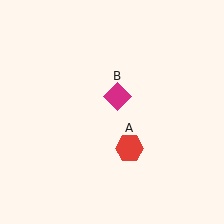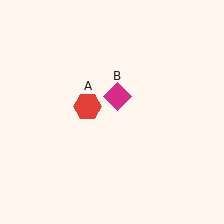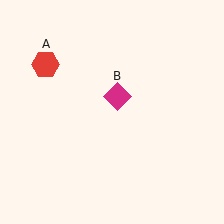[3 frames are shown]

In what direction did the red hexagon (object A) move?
The red hexagon (object A) moved up and to the left.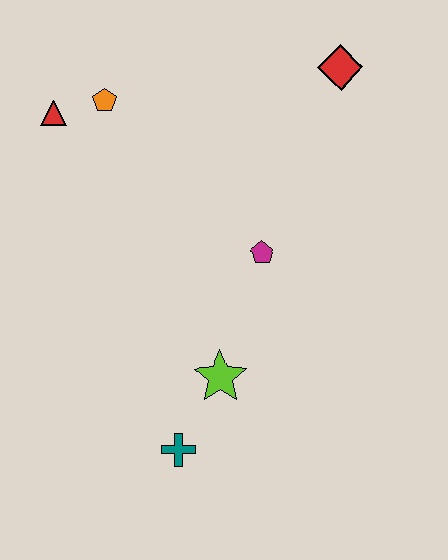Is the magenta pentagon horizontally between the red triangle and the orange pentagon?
No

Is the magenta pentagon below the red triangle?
Yes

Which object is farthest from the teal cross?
The red diamond is farthest from the teal cross.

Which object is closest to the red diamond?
The magenta pentagon is closest to the red diamond.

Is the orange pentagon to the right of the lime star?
No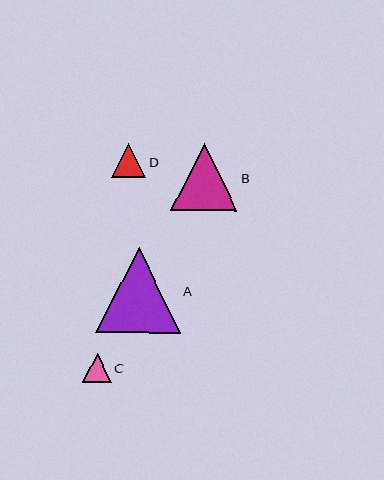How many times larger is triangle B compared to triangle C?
Triangle B is approximately 2.3 times the size of triangle C.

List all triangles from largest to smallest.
From largest to smallest: A, B, D, C.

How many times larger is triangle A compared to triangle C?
Triangle A is approximately 2.9 times the size of triangle C.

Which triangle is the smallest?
Triangle C is the smallest with a size of approximately 29 pixels.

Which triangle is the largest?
Triangle A is the largest with a size of approximately 84 pixels.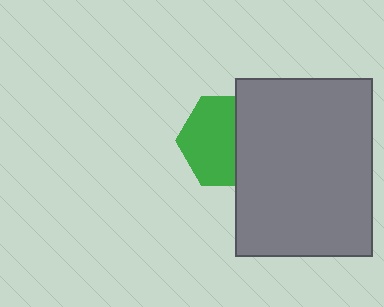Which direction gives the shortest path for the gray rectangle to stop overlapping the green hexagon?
Moving right gives the shortest separation.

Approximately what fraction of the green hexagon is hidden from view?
Roughly 39% of the green hexagon is hidden behind the gray rectangle.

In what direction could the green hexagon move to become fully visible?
The green hexagon could move left. That would shift it out from behind the gray rectangle entirely.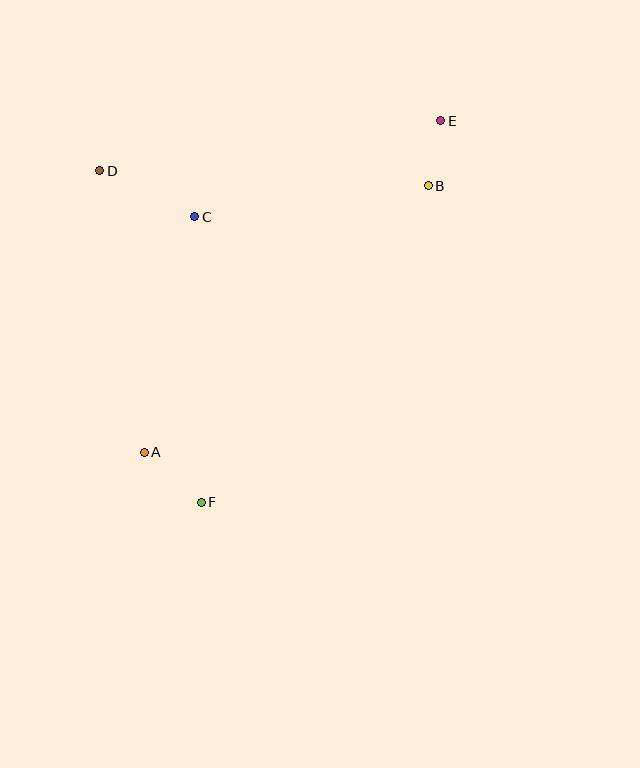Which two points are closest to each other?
Points B and E are closest to each other.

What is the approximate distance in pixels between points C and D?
The distance between C and D is approximately 106 pixels.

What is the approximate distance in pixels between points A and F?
The distance between A and F is approximately 76 pixels.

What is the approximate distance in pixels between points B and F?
The distance between B and F is approximately 390 pixels.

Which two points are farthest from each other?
Points E and F are farthest from each other.